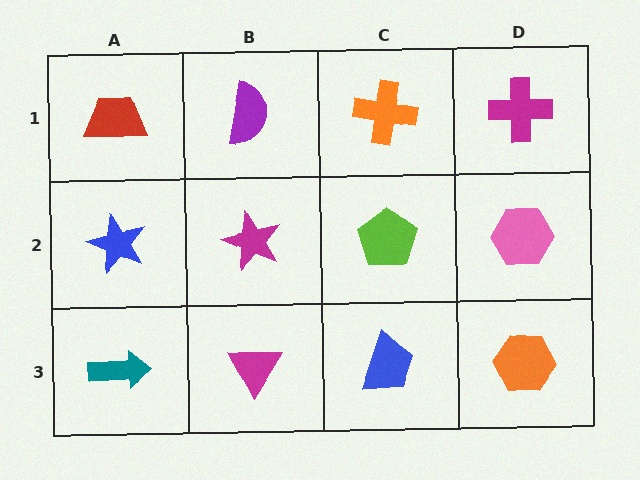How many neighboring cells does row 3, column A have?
2.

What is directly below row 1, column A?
A blue star.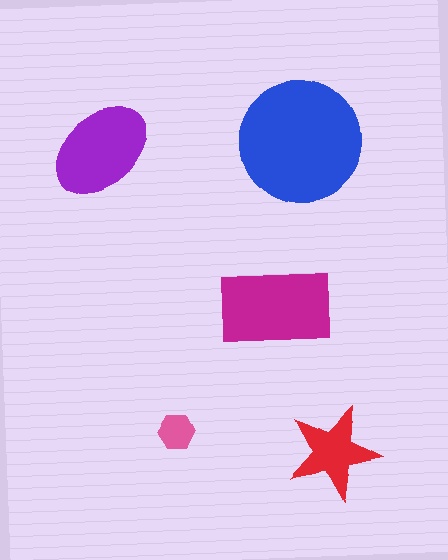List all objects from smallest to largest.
The pink hexagon, the red star, the purple ellipse, the magenta rectangle, the blue circle.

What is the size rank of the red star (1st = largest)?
4th.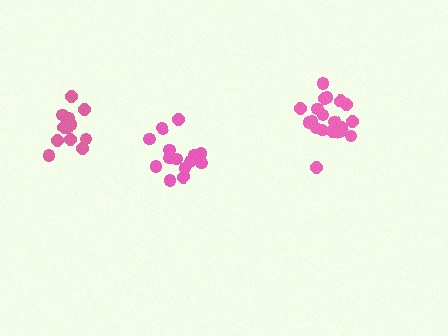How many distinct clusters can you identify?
There are 3 distinct clusters.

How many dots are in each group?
Group 1: 14 dots, Group 2: 19 dots, Group 3: 13 dots (46 total).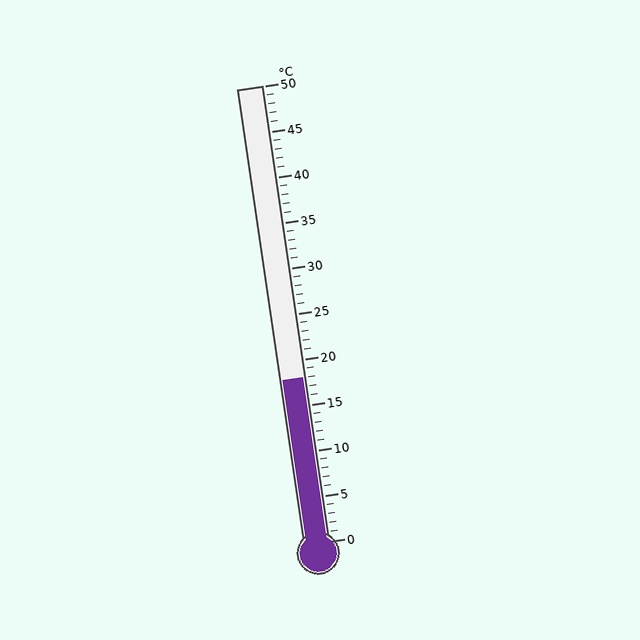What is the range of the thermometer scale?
The thermometer scale ranges from 0°C to 50°C.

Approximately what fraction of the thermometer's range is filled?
The thermometer is filled to approximately 35% of its range.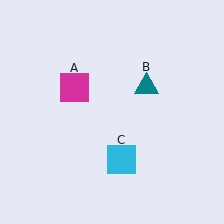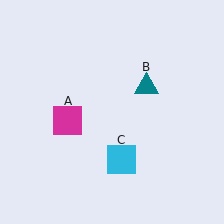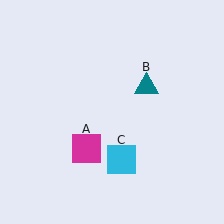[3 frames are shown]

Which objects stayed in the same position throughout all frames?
Teal triangle (object B) and cyan square (object C) remained stationary.